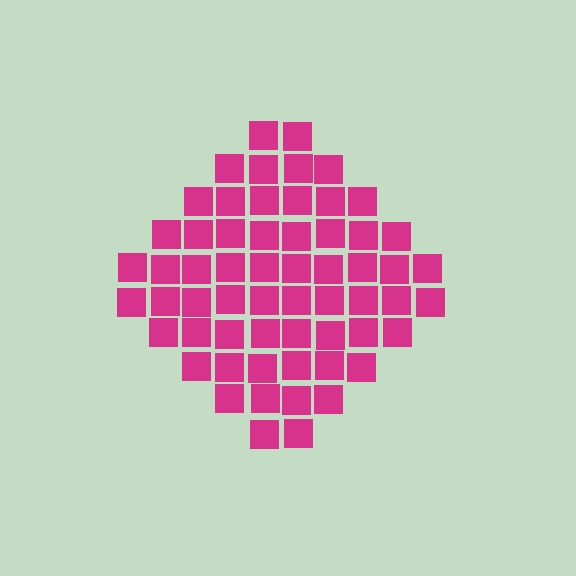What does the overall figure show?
The overall figure shows a diamond.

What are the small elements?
The small elements are squares.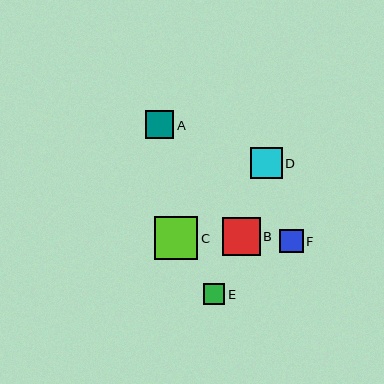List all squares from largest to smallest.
From largest to smallest: C, B, D, A, F, E.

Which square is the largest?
Square C is the largest with a size of approximately 43 pixels.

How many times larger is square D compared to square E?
Square D is approximately 1.5 times the size of square E.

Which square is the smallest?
Square E is the smallest with a size of approximately 21 pixels.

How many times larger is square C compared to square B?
Square C is approximately 1.2 times the size of square B.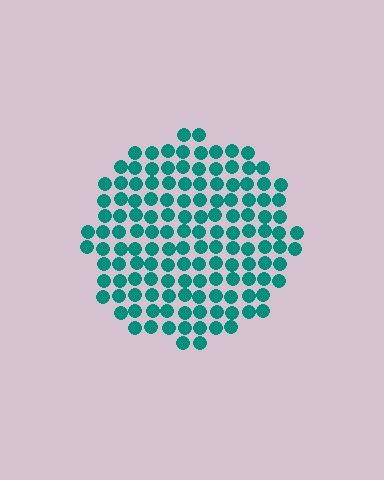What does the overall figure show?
The overall figure shows a circle.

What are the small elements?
The small elements are circles.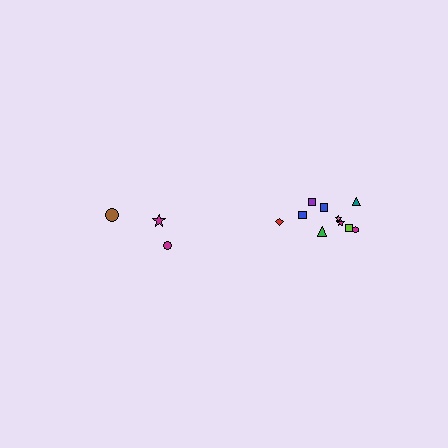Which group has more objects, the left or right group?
The right group.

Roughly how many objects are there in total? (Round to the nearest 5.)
Roughly 15 objects in total.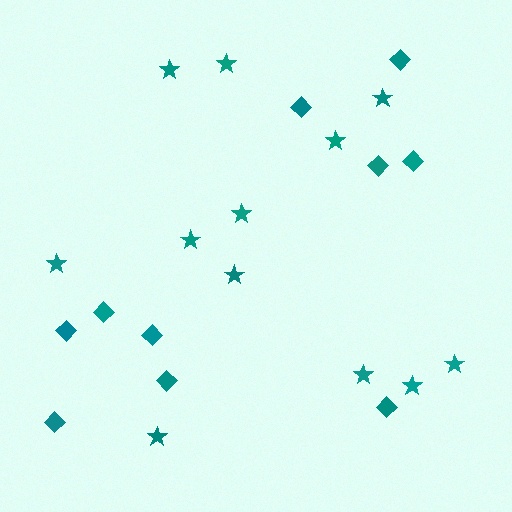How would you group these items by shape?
There are 2 groups: one group of stars (12) and one group of diamonds (10).